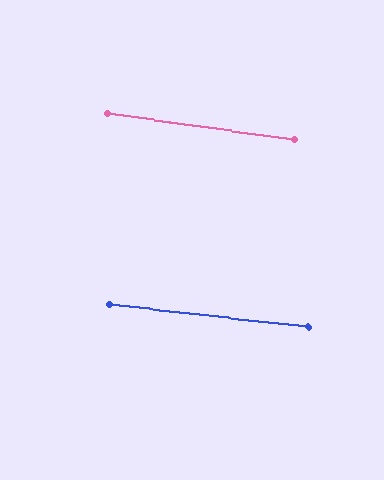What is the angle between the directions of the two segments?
Approximately 1 degree.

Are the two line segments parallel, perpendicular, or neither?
Parallel — their directions differ by only 1.2°.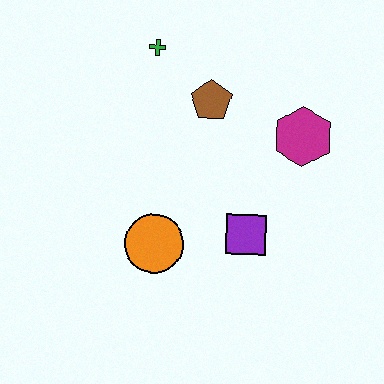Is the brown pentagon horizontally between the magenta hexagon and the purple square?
No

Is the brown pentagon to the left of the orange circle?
No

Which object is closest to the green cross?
The brown pentagon is closest to the green cross.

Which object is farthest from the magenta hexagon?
The orange circle is farthest from the magenta hexagon.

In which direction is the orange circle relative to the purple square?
The orange circle is to the left of the purple square.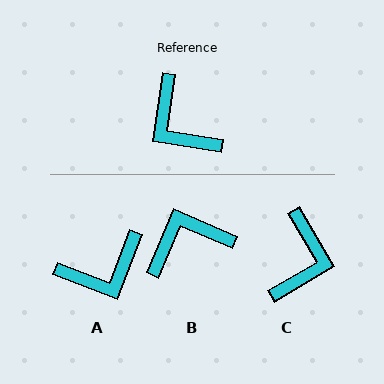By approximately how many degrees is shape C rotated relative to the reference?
Approximately 129 degrees counter-clockwise.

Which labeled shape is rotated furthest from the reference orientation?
C, about 129 degrees away.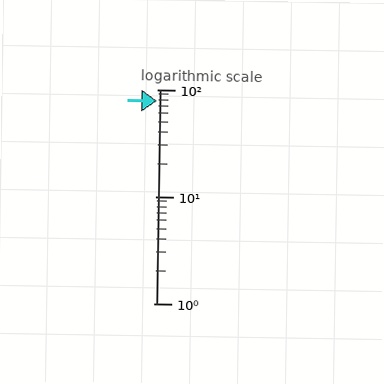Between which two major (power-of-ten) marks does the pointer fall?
The pointer is between 10 and 100.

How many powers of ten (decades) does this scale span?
The scale spans 2 decades, from 1 to 100.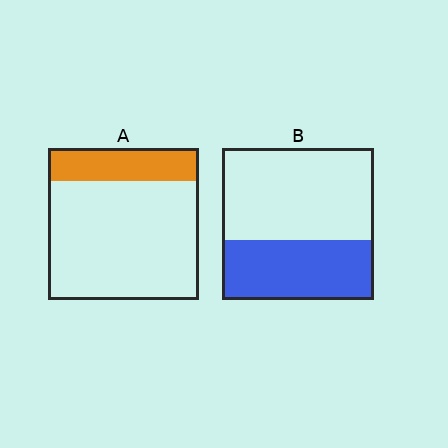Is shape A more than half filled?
No.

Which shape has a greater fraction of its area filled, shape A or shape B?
Shape B.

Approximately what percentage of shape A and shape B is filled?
A is approximately 20% and B is approximately 40%.